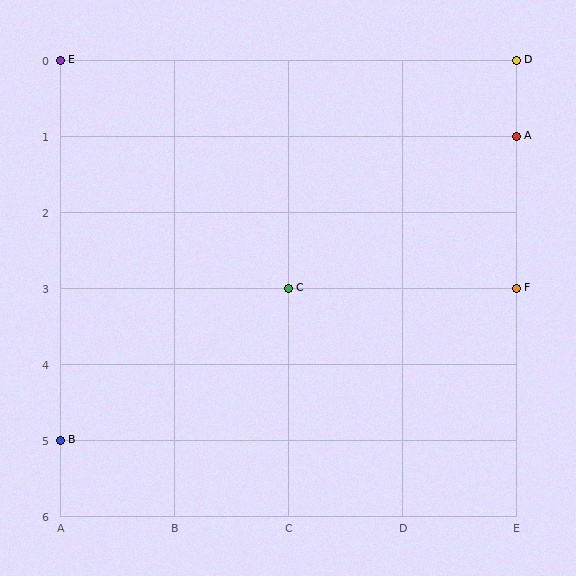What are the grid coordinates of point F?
Point F is at grid coordinates (E, 3).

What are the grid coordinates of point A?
Point A is at grid coordinates (E, 1).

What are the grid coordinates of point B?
Point B is at grid coordinates (A, 5).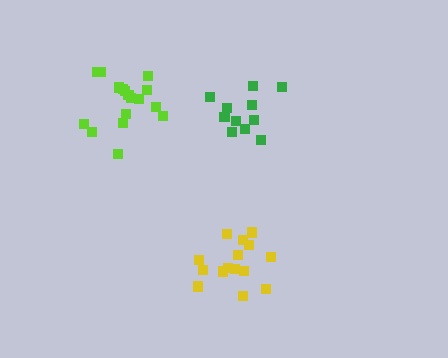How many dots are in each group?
Group 1: 16 dots, Group 2: 17 dots, Group 3: 11 dots (44 total).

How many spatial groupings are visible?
There are 3 spatial groupings.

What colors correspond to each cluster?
The clusters are colored: yellow, lime, green.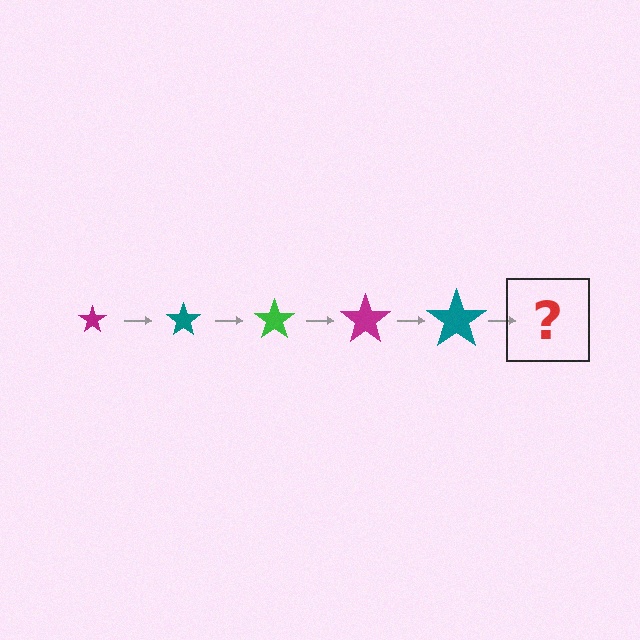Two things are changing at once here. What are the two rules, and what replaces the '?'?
The two rules are that the star grows larger each step and the color cycles through magenta, teal, and green. The '?' should be a green star, larger than the previous one.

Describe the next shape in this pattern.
It should be a green star, larger than the previous one.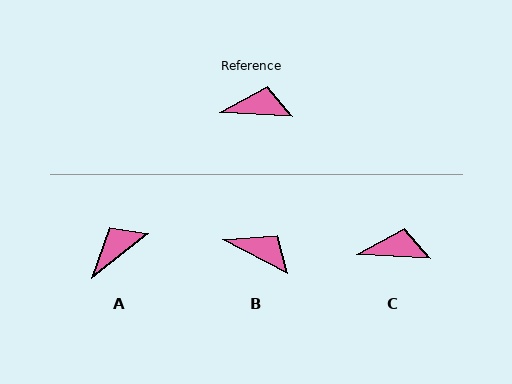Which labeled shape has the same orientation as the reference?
C.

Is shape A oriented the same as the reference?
No, it is off by about 42 degrees.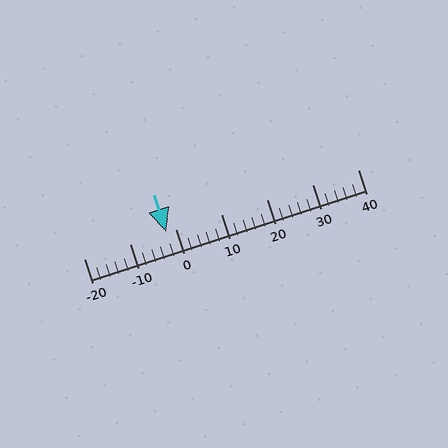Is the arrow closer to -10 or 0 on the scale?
The arrow is closer to 0.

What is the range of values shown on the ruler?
The ruler shows values from -20 to 40.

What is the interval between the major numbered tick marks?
The major tick marks are spaced 10 units apart.